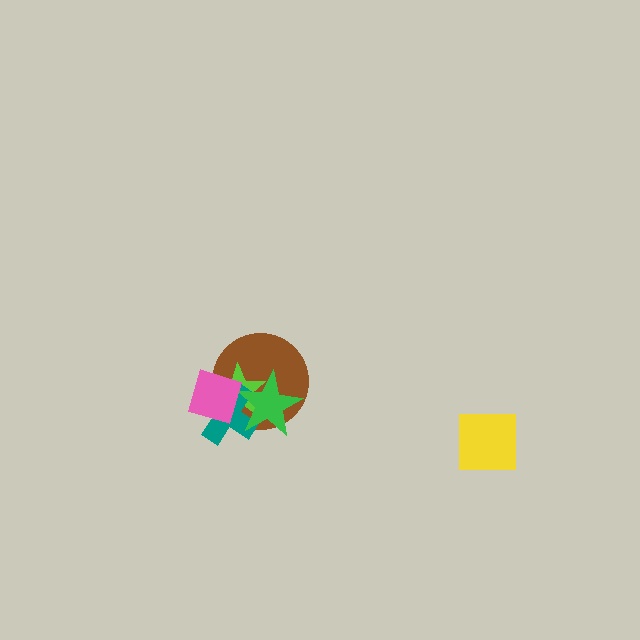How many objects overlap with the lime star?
4 objects overlap with the lime star.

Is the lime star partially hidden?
Yes, it is partially covered by another shape.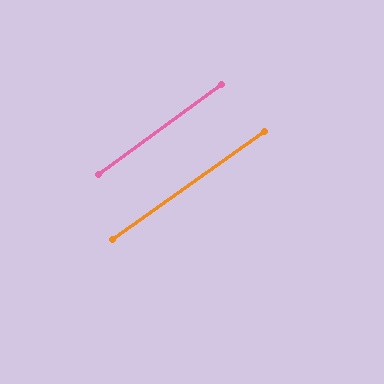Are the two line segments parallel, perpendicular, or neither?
Parallel — their directions differ by only 0.4°.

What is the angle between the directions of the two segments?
Approximately 0 degrees.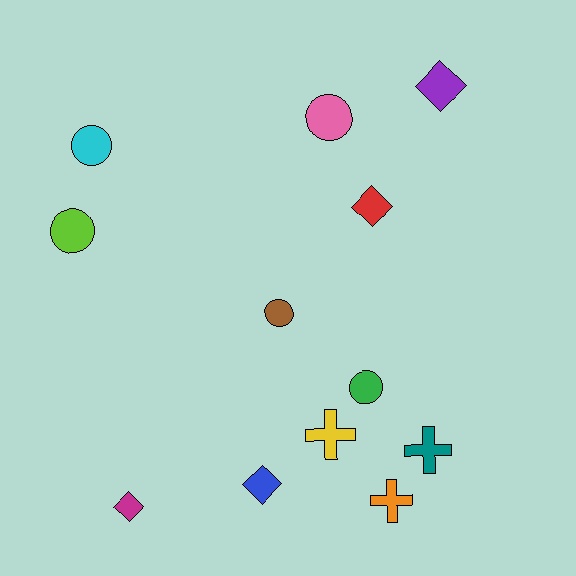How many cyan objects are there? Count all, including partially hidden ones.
There is 1 cyan object.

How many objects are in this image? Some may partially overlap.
There are 12 objects.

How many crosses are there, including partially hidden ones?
There are 3 crosses.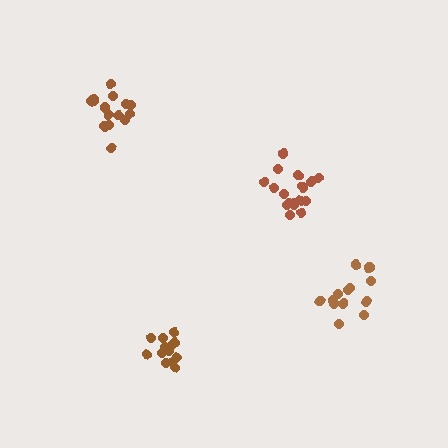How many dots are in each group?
Group 1: 13 dots, Group 2: 18 dots, Group 3: 13 dots, Group 4: 16 dots (60 total).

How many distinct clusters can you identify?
There are 4 distinct clusters.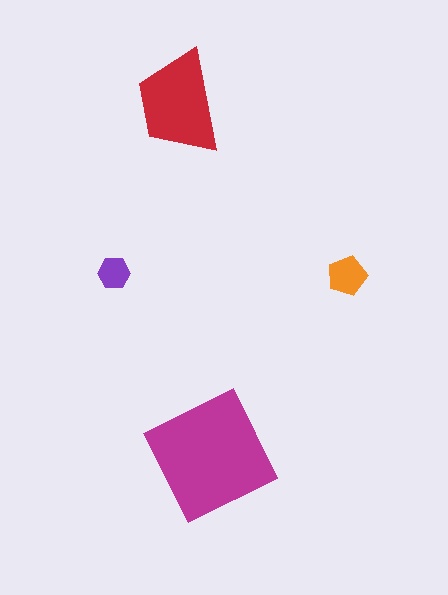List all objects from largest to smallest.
The magenta square, the red trapezoid, the orange pentagon, the purple hexagon.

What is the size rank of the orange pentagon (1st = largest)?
3rd.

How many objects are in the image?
There are 4 objects in the image.